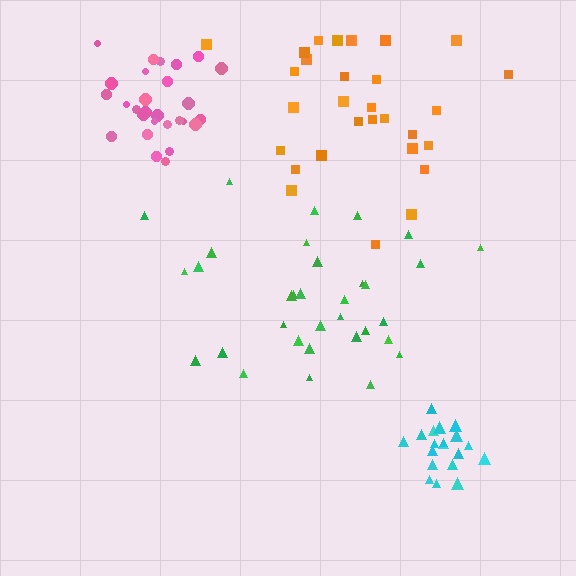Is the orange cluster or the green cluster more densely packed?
Orange.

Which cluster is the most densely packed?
Cyan.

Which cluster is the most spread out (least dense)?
Green.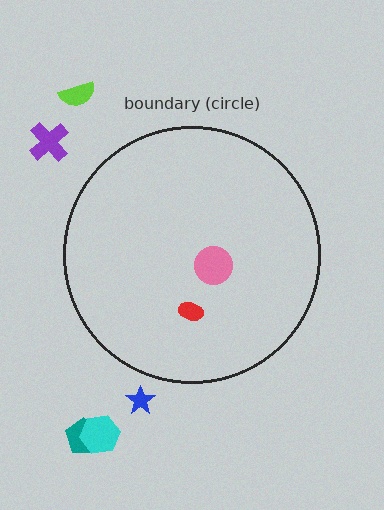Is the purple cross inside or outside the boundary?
Outside.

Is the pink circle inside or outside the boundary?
Inside.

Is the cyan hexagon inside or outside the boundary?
Outside.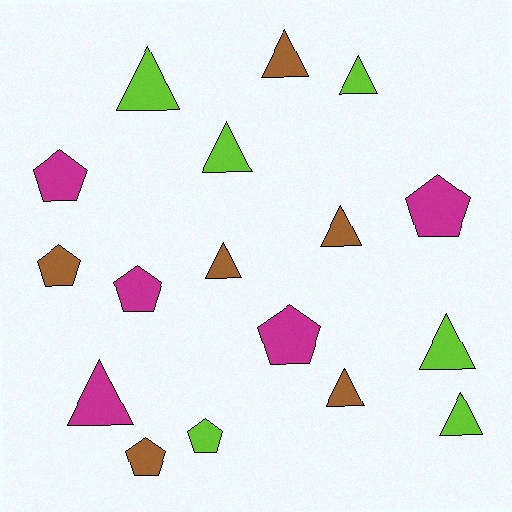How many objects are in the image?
There are 17 objects.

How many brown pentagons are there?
There are 2 brown pentagons.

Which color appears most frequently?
Brown, with 6 objects.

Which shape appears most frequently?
Triangle, with 10 objects.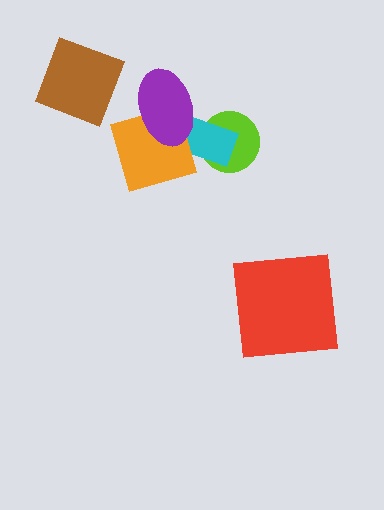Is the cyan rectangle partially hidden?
Yes, it is partially covered by another shape.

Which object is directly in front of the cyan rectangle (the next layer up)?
The orange diamond is directly in front of the cyan rectangle.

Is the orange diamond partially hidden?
Yes, it is partially covered by another shape.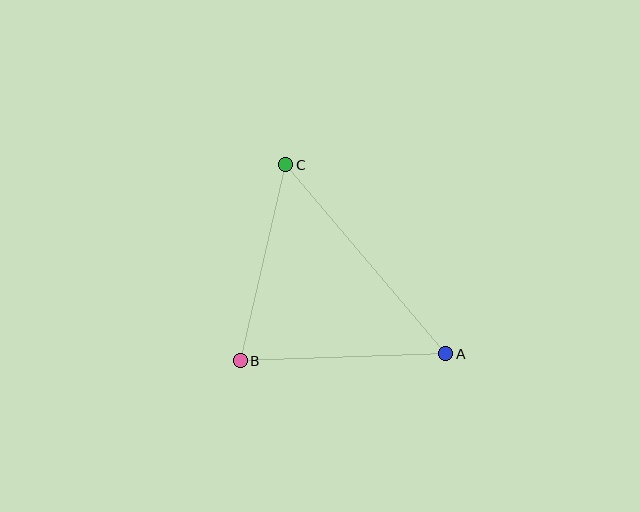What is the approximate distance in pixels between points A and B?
The distance between A and B is approximately 206 pixels.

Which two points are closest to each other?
Points B and C are closest to each other.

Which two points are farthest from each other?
Points A and C are farthest from each other.